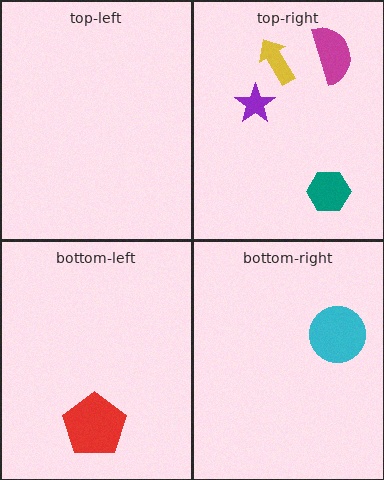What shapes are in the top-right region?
The purple star, the yellow arrow, the magenta semicircle, the teal hexagon.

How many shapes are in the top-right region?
4.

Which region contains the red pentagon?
The bottom-left region.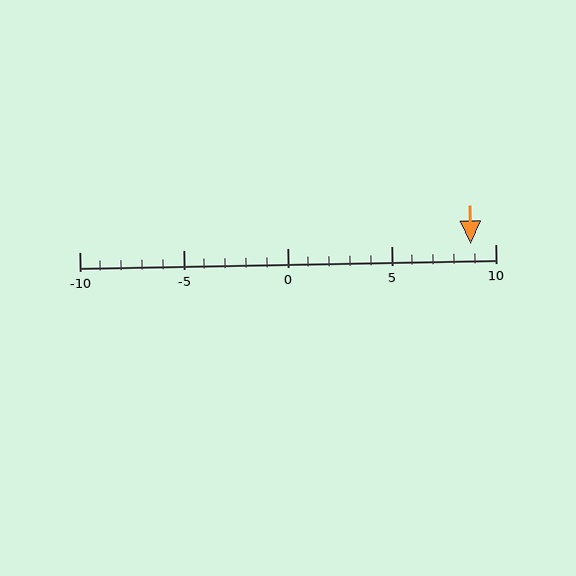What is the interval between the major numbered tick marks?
The major tick marks are spaced 5 units apart.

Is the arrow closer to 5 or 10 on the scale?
The arrow is closer to 10.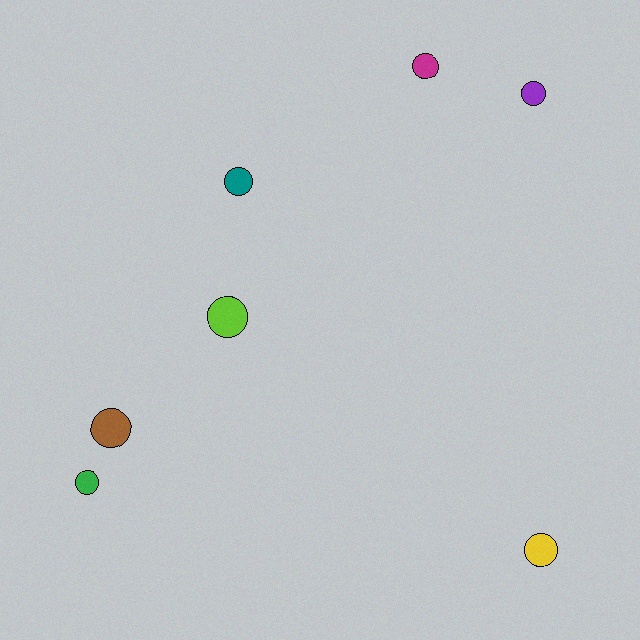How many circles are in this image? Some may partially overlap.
There are 7 circles.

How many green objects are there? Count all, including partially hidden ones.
There is 1 green object.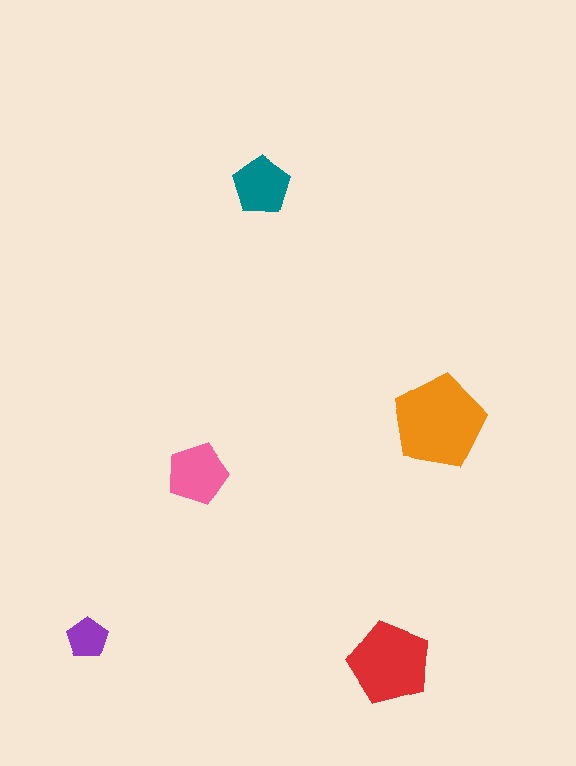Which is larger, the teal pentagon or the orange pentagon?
The orange one.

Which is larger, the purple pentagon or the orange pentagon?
The orange one.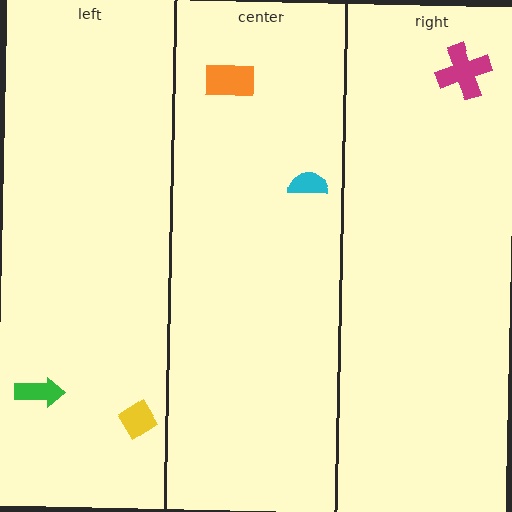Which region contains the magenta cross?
The right region.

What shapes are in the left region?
The yellow diamond, the green arrow.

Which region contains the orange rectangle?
The center region.